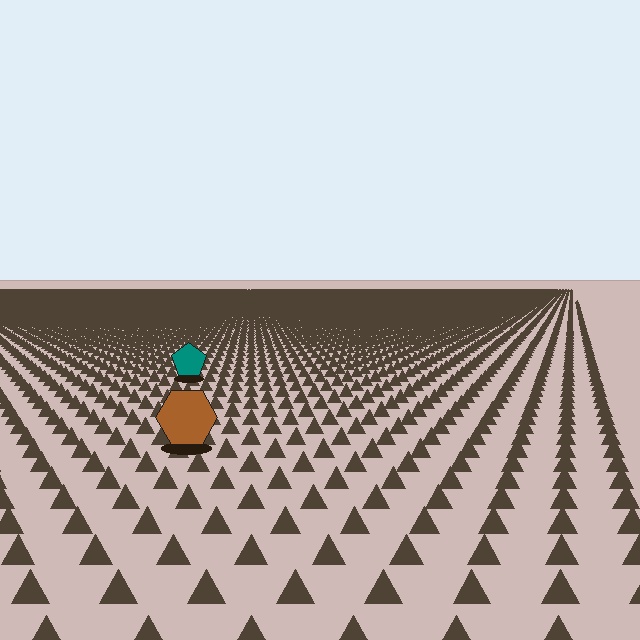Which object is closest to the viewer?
The brown hexagon is closest. The texture marks near it are larger and more spread out.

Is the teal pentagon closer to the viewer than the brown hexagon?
No. The brown hexagon is closer — you can tell from the texture gradient: the ground texture is coarser near it.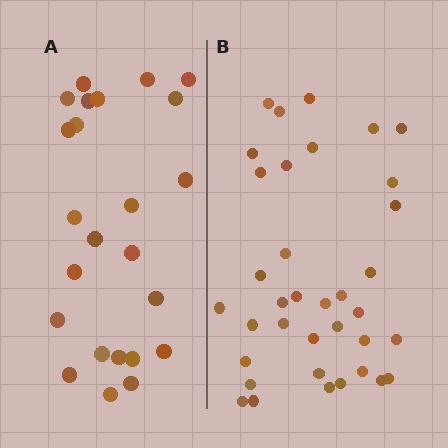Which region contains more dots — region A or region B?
Region B (the right region) has more dots.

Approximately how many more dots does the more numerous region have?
Region B has roughly 12 or so more dots than region A.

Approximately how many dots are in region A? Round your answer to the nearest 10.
About 20 dots. (The exact count is 24, which rounds to 20.)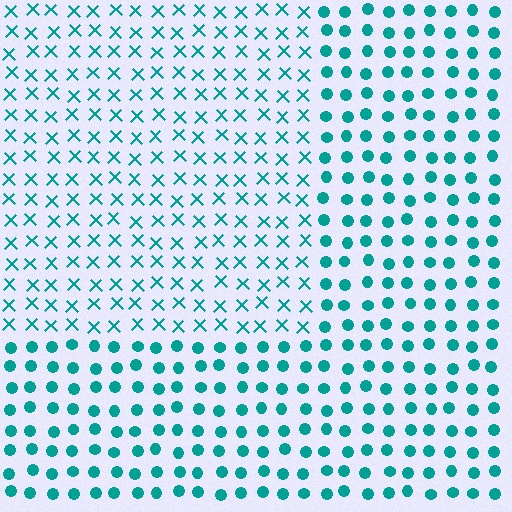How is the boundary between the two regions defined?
The boundary is defined by a change in element shape: X marks inside vs. circles outside. All elements share the same color and spacing.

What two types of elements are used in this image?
The image uses X marks inside the rectangle region and circles outside it.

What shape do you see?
I see a rectangle.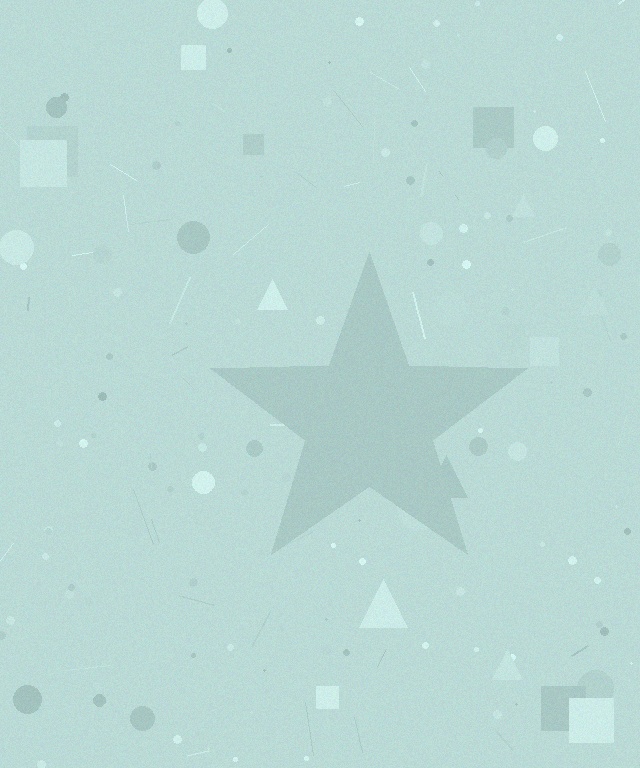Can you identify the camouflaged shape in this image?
The camouflaged shape is a star.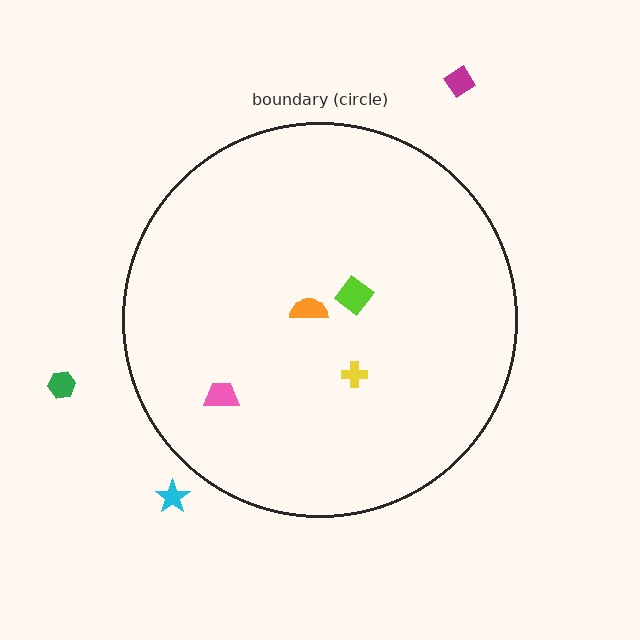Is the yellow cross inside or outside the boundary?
Inside.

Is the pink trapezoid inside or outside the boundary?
Inside.